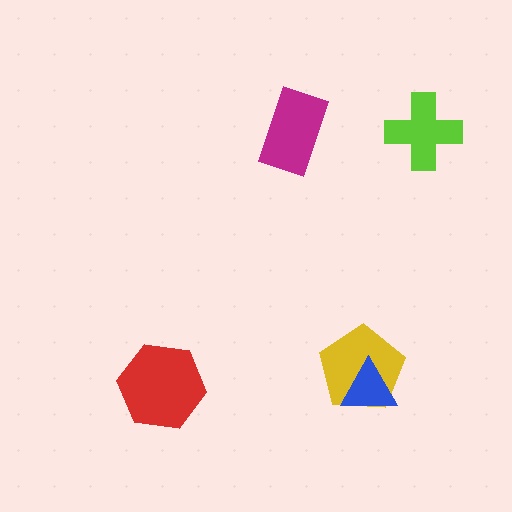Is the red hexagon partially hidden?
No, no other shape covers it.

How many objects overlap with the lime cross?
0 objects overlap with the lime cross.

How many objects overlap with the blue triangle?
1 object overlaps with the blue triangle.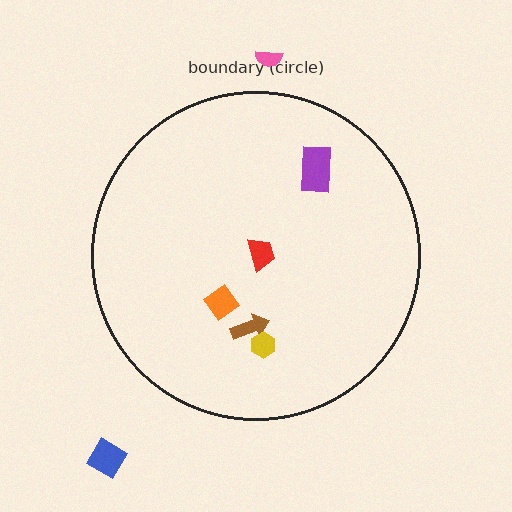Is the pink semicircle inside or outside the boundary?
Outside.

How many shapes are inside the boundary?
5 inside, 2 outside.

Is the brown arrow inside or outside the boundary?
Inside.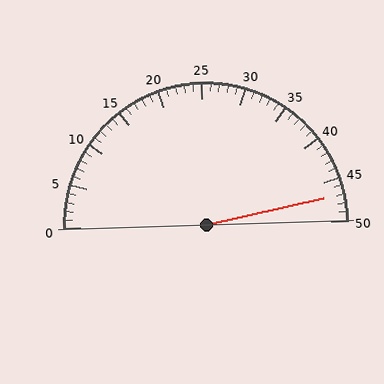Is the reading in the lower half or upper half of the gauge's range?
The reading is in the upper half of the range (0 to 50).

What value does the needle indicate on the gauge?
The needle indicates approximately 47.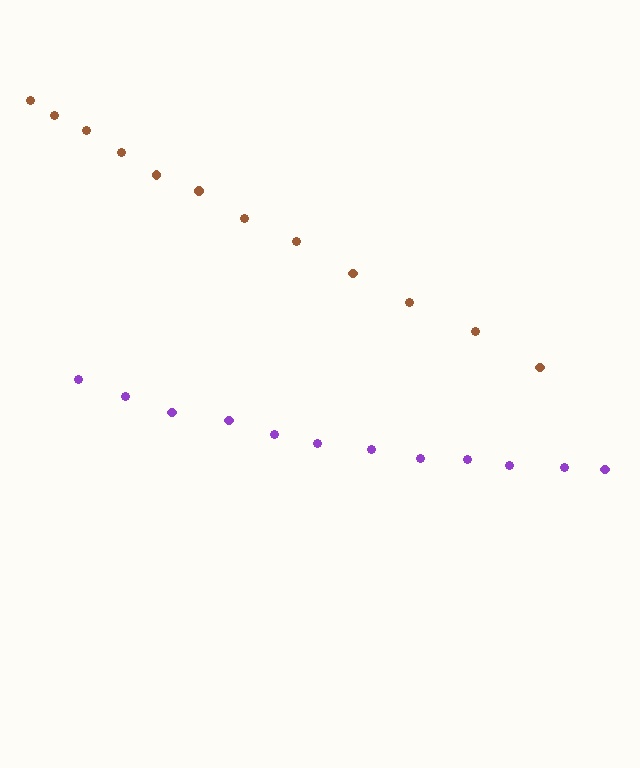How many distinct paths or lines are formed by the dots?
There are 2 distinct paths.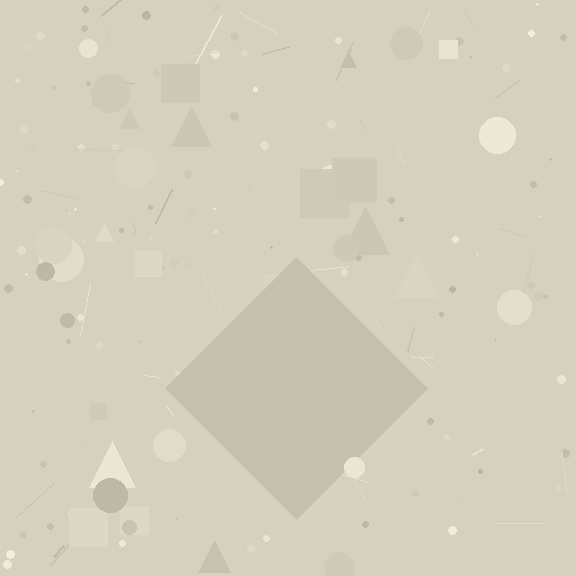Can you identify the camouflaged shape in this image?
The camouflaged shape is a diamond.